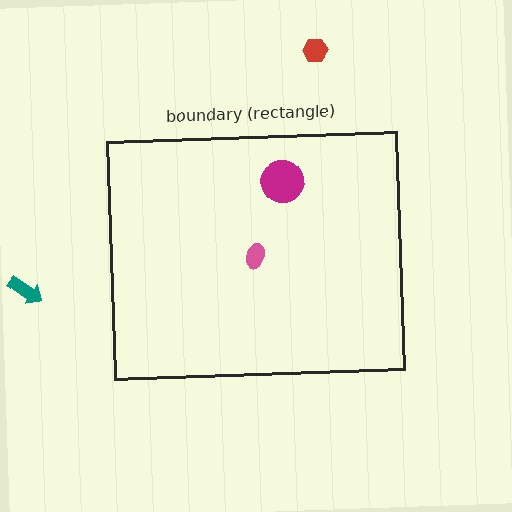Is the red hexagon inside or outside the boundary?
Outside.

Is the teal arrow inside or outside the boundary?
Outside.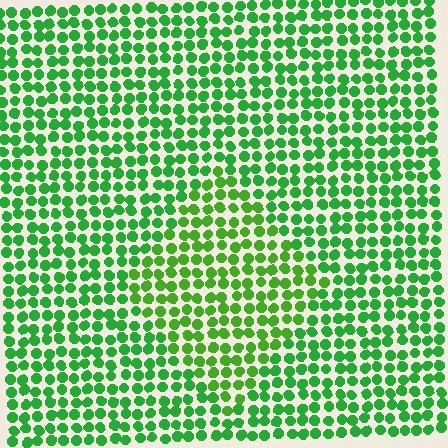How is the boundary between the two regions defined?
The boundary is defined purely by a slight shift in hue (about 21 degrees). Spacing, size, and orientation are identical on both sides.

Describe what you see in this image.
The image is filled with small green elements in a uniform arrangement. A diamond-shaped region is visible where the elements are tinted to a slightly different hue, forming a subtle color boundary.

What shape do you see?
I see a diamond.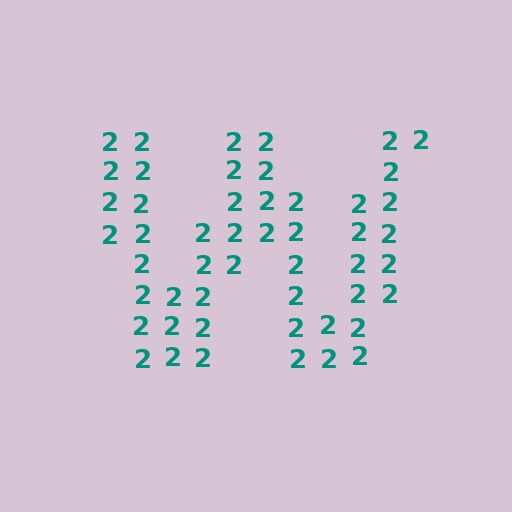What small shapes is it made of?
It is made of small digit 2's.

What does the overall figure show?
The overall figure shows the letter W.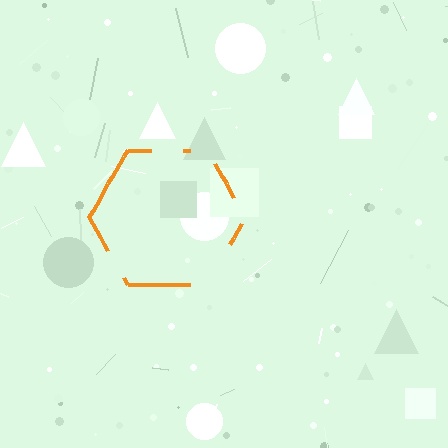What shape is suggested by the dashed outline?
The dashed outline suggests a hexagon.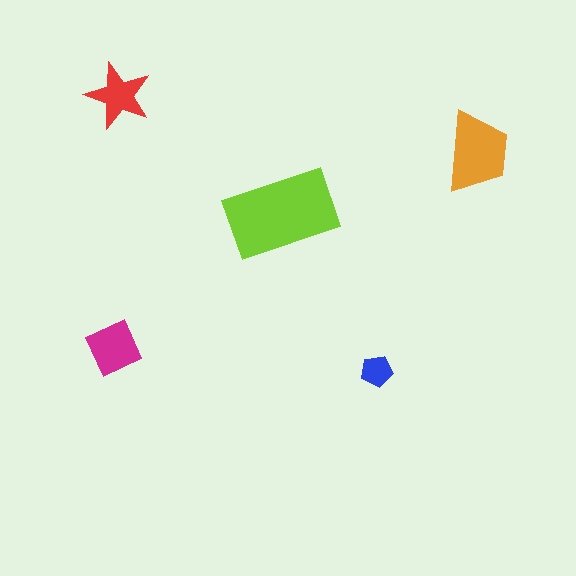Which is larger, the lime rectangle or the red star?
The lime rectangle.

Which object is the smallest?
The blue pentagon.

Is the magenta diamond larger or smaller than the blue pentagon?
Larger.